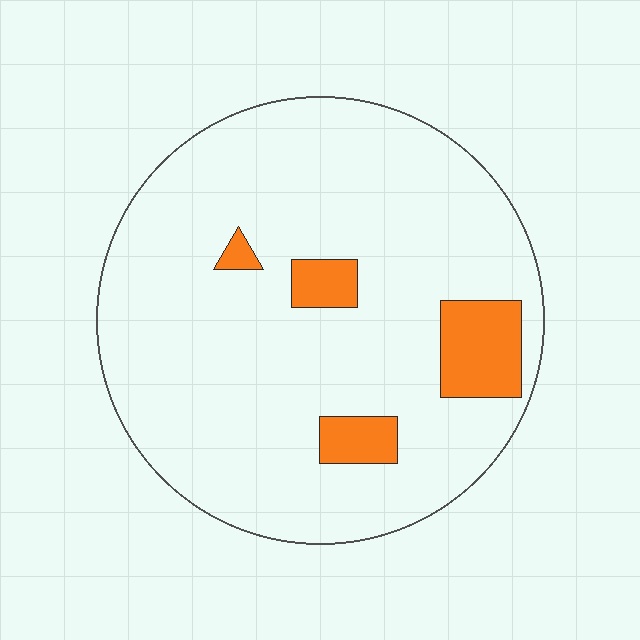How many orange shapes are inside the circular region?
4.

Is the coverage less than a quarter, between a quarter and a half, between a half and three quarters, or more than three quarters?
Less than a quarter.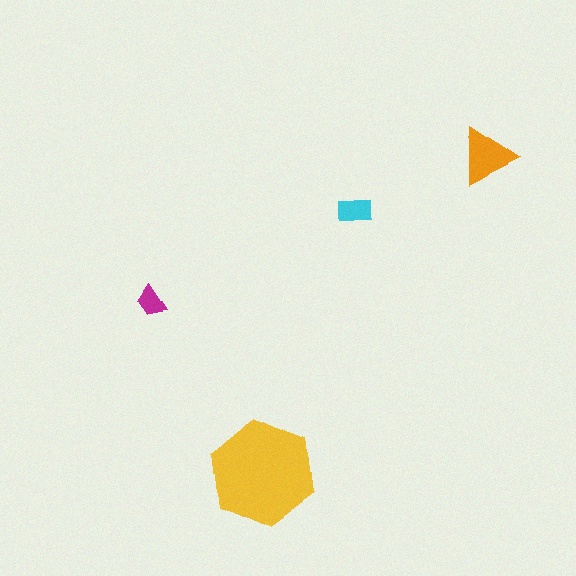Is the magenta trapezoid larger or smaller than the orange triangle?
Smaller.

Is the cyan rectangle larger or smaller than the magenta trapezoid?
Larger.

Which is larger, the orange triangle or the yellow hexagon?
The yellow hexagon.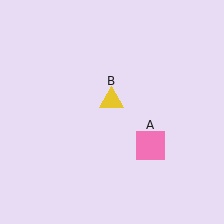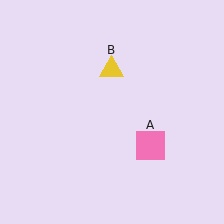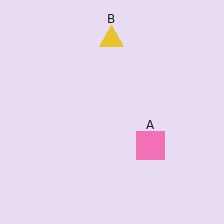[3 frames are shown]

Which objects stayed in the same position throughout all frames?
Pink square (object A) remained stationary.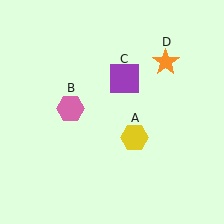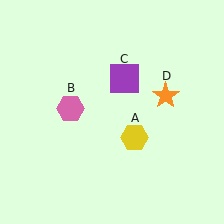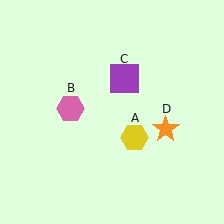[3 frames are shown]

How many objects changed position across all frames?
1 object changed position: orange star (object D).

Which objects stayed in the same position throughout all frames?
Yellow hexagon (object A) and pink hexagon (object B) and purple square (object C) remained stationary.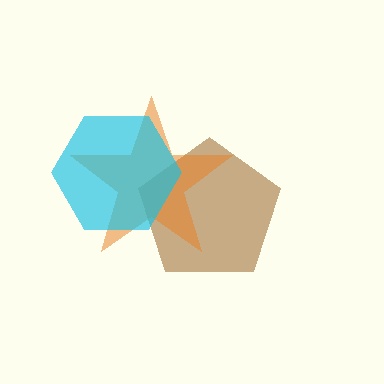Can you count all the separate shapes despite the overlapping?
Yes, there are 3 separate shapes.